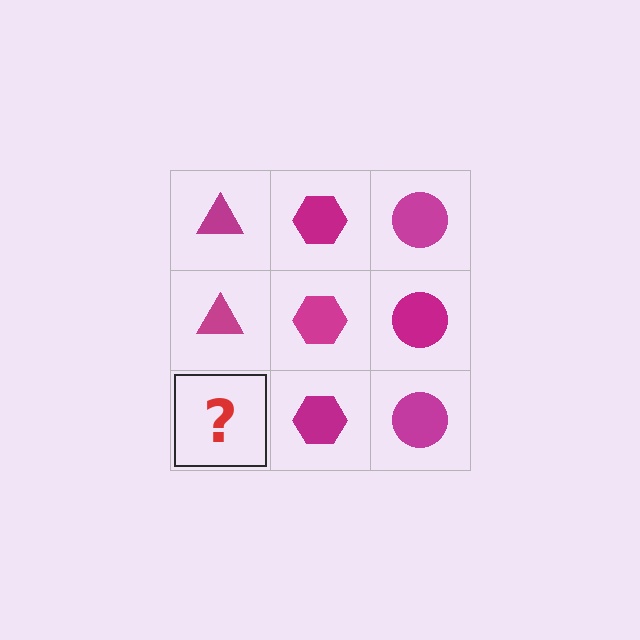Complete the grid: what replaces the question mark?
The question mark should be replaced with a magenta triangle.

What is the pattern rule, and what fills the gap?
The rule is that each column has a consistent shape. The gap should be filled with a magenta triangle.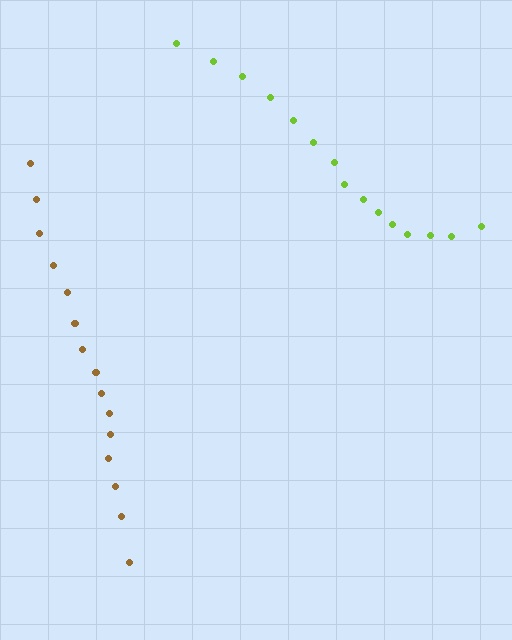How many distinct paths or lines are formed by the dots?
There are 2 distinct paths.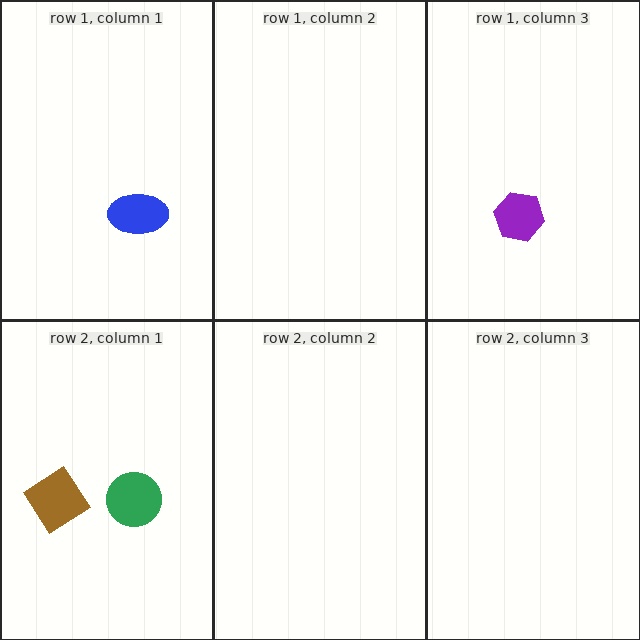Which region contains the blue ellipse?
The row 1, column 1 region.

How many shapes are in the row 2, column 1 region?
2.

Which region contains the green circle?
The row 2, column 1 region.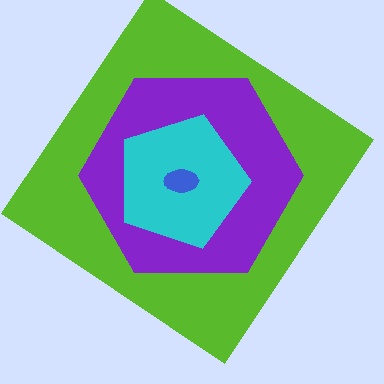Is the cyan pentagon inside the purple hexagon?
Yes.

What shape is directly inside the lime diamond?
The purple hexagon.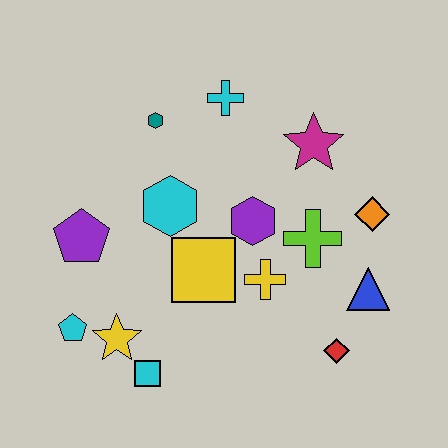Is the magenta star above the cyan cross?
No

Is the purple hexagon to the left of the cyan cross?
No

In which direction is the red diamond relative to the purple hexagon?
The red diamond is below the purple hexagon.